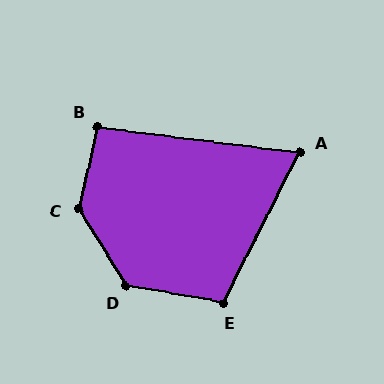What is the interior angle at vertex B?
Approximately 96 degrees (obtuse).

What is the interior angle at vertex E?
Approximately 107 degrees (obtuse).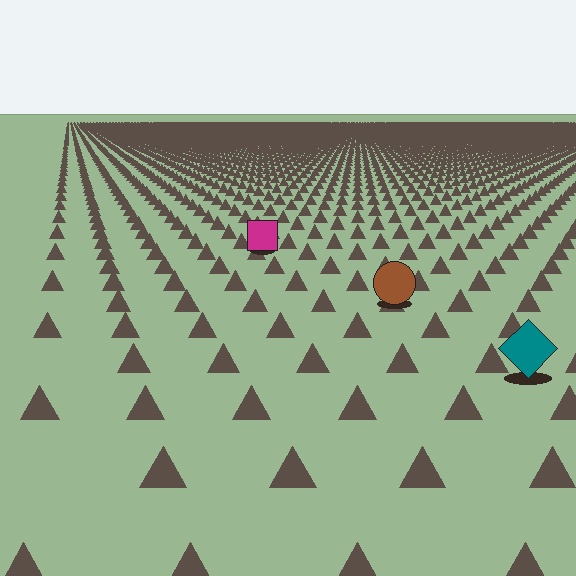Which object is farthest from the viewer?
The magenta square is farthest from the viewer. It appears smaller and the ground texture around it is denser.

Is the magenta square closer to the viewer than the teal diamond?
No. The teal diamond is closer — you can tell from the texture gradient: the ground texture is coarser near it.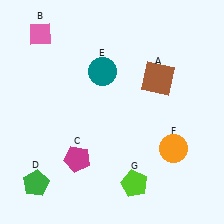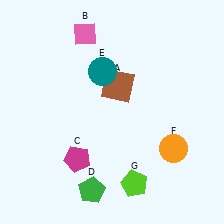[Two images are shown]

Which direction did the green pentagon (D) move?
The green pentagon (D) moved right.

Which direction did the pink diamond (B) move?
The pink diamond (B) moved right.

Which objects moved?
The objects that moved are: the brown square (A), the pink diamond (B), the green pentagon (D).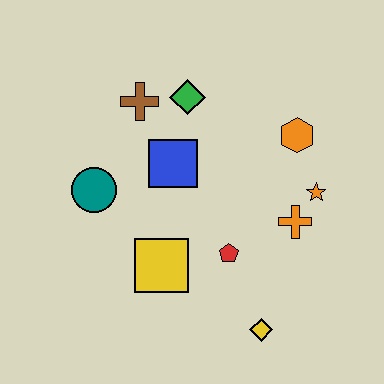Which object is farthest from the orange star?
The teal circle is farthest from the orange star.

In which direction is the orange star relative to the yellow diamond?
The orange star is above the yellow diamond.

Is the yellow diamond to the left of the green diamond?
No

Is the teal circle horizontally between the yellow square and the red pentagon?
No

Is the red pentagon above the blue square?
No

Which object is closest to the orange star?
The orange cross is closest to the orange star.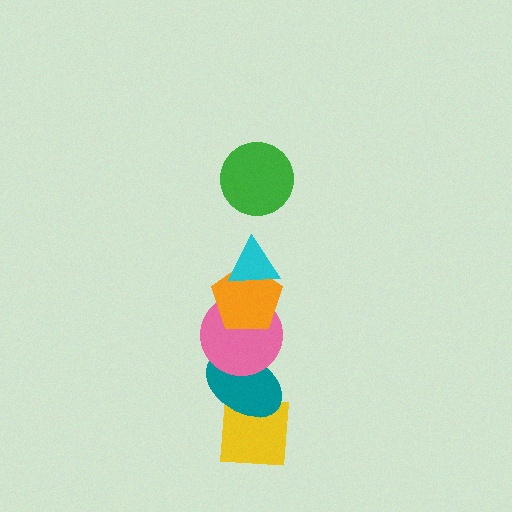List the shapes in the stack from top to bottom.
From top to bottom: the green circle, the cyan triangle, the orange pentagon, the pink circle, the teal ellipse, the yellow square.